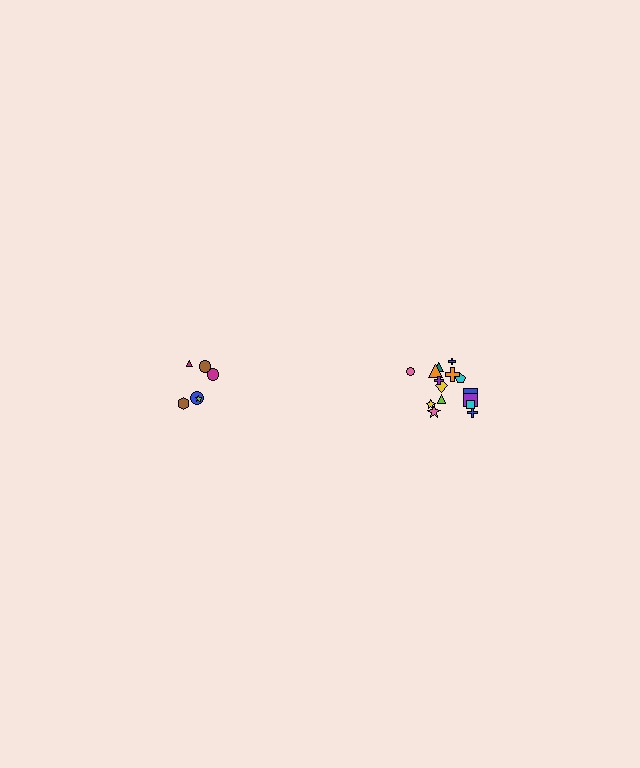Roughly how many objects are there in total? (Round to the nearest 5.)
Roughly 20 objects in total.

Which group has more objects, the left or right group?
The right group.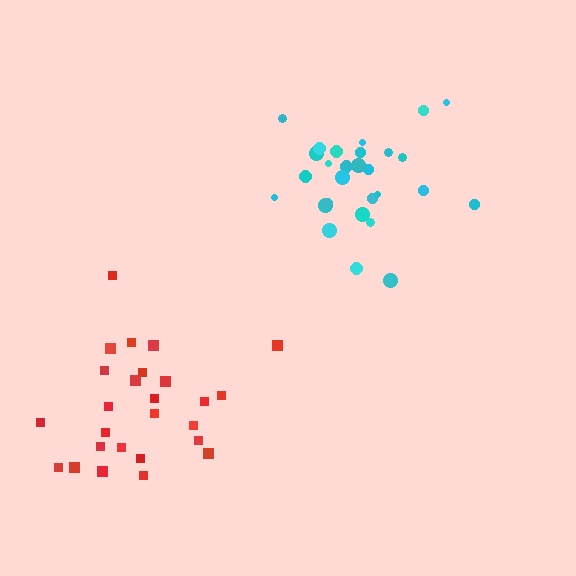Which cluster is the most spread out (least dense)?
Red.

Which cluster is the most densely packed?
Cyan.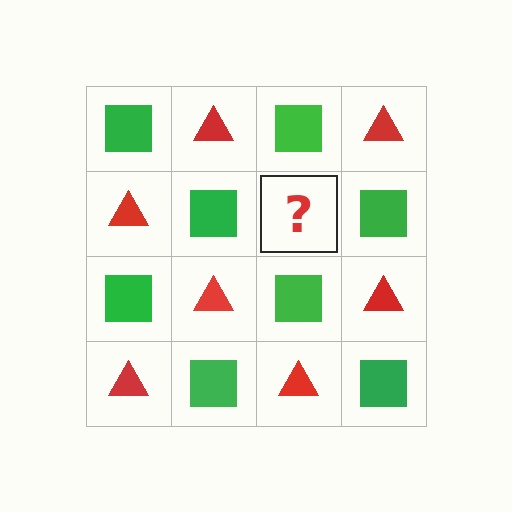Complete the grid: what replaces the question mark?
The question mark should be replaced with a red triangle.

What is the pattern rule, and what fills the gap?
The rule is that it alternates green square and red triangle in a checkerboard pattern. The gap should be filled with a red triangle.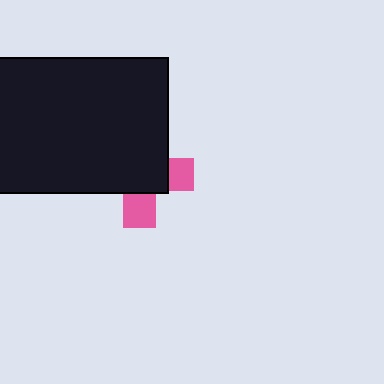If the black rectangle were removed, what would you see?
You would see the complete pink cross.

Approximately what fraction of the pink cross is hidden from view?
Roughly 68% of the pink cross is hidden behind the black rectangle.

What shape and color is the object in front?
The object in front is a black rectangle.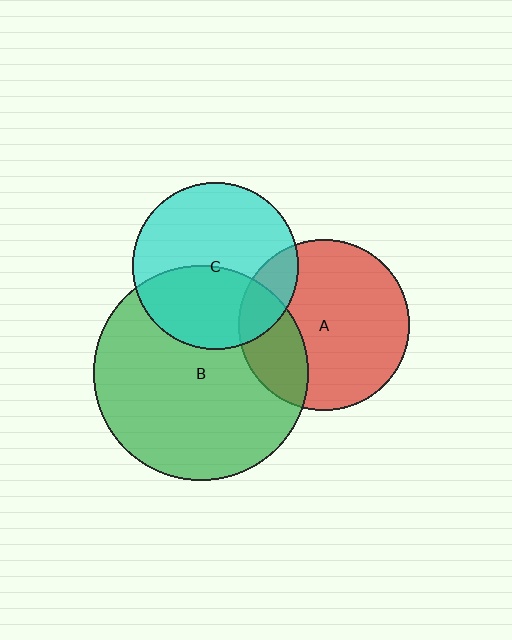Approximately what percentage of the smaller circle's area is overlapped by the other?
Approximately 15%.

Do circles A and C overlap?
Yes.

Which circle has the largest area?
Circle B (green).